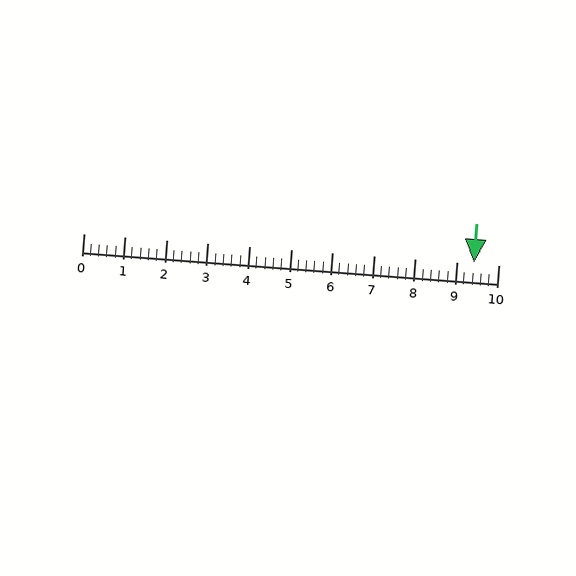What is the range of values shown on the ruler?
The ruler shows values from 0 to 10.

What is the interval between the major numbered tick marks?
The major tick marks are spaced 1 units apart.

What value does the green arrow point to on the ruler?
The green arrow points to approximately 9.4.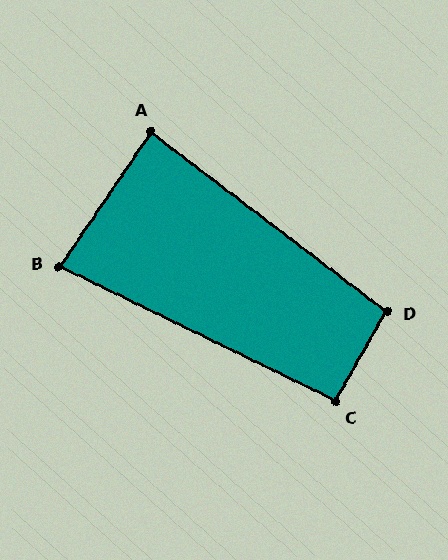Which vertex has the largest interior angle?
D, at approximately 98 degrees.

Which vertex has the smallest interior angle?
B, at approximately 82 degrees.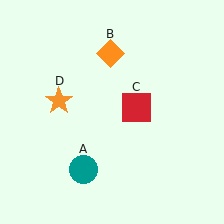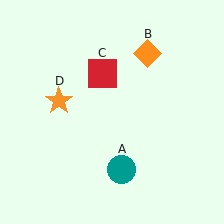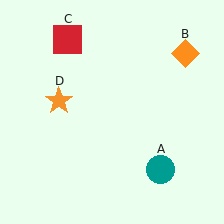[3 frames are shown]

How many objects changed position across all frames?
3 objects changed position: teal circle (object A), orange diamond (object B), red square (object C).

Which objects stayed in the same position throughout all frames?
Orange star (object D) remained stationary.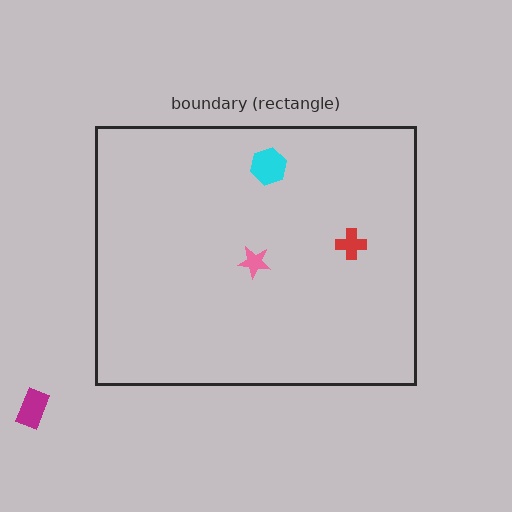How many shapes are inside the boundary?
3 inside, 1 outside.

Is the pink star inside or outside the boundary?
Inside.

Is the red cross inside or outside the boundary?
Inside.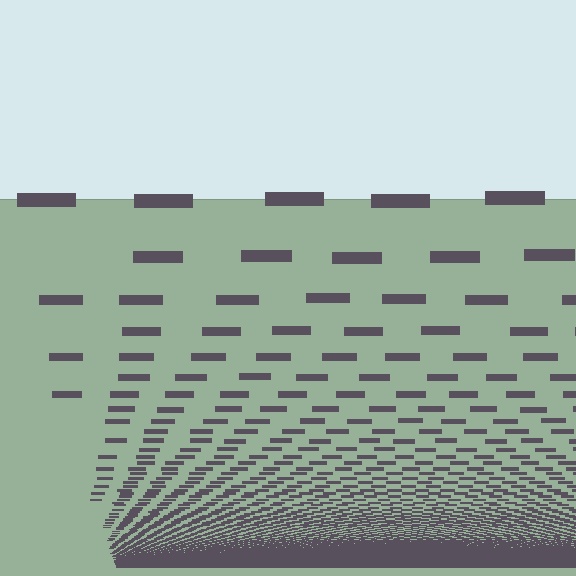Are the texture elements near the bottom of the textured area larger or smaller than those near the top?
Smaller. The gradient is inverted — elements near the bottom are smaller and denser.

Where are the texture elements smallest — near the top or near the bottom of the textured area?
Near the bottom.